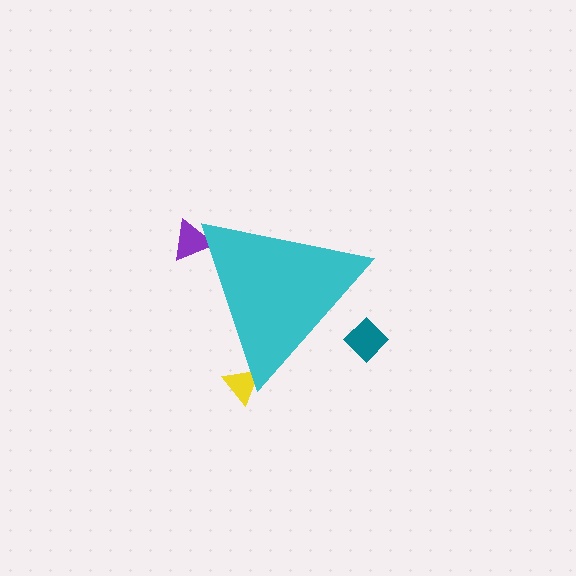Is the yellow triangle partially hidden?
Yes, the yellow triangle is partially hidden behind the cyan triangle.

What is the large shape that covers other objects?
A cyan triangle.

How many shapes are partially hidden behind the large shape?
3 shapes are partially hidden.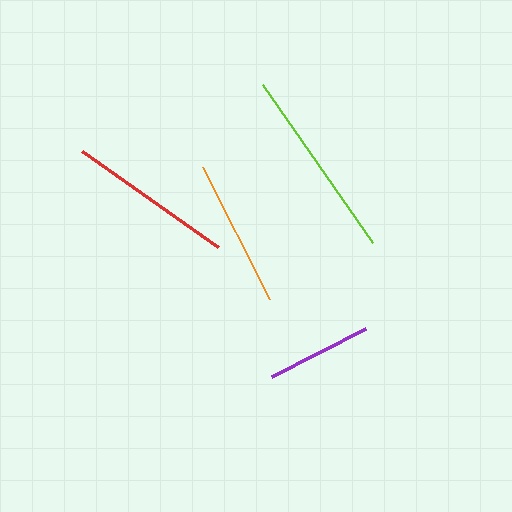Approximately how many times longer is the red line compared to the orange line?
The red line is approximately 1.1 times the length of the orange line.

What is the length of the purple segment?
The purple segment is approximately 105 pixels long.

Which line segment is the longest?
The lime line is the longest at approximately 193 pixels.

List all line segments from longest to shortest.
From longest to shortest: lime, red, orange, purple.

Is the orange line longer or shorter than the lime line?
The lime line is longer than the orange line.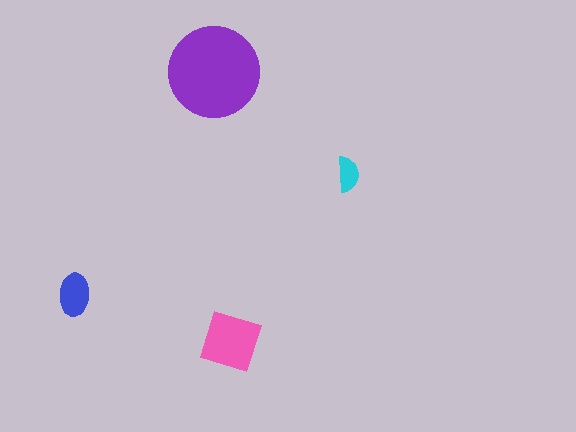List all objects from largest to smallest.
The purple circle, the pink square, the blue ellipse, the cyan semicircle.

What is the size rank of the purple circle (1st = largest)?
1st.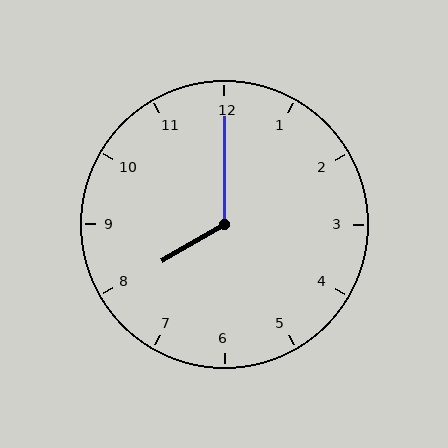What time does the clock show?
8:00.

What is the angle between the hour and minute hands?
Approximately 120 degrees.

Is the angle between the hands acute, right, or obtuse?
It is obtuse.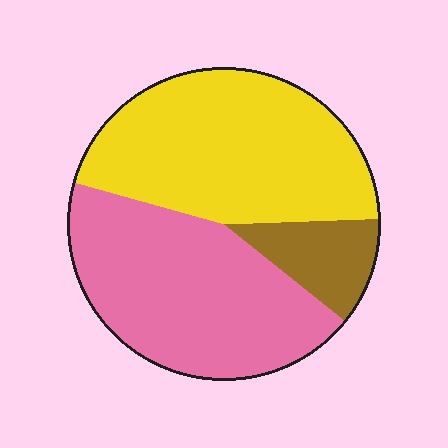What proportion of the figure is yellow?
Yellow takes up between a third and a half of the figure.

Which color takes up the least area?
Brown, at roughly 10%.